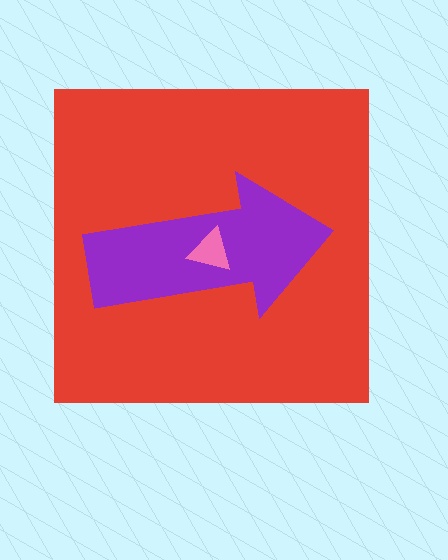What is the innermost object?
The pink triangle.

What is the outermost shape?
The red square.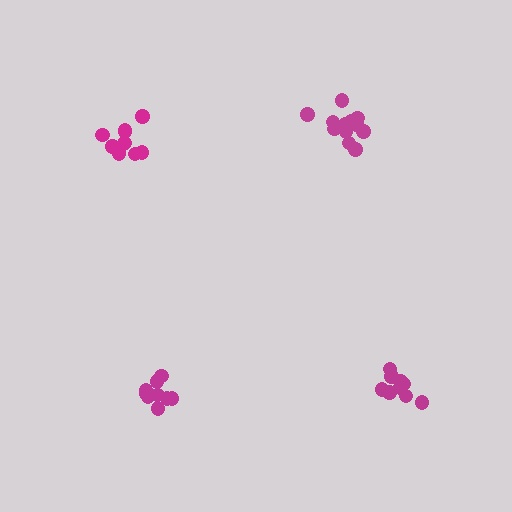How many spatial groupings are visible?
There are 4 spatial groupings.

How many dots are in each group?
Group 1: 10 dots, Group 2: 15 dots, Group 3: 9 dots, Group 4: 12 dots (46 total).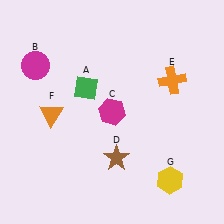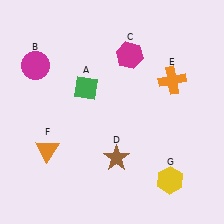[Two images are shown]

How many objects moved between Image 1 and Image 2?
2 objects moved between the two images.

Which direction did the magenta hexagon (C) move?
The magenta hexagon (C) moved up.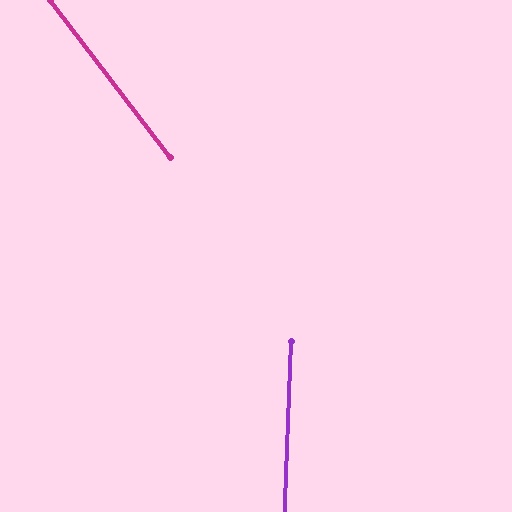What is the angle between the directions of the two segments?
Approximately 39 degrees.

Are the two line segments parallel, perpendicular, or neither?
Neither parallel nor perpendicular — they differ by about 39°.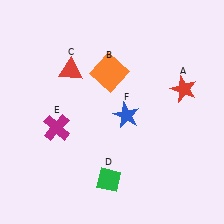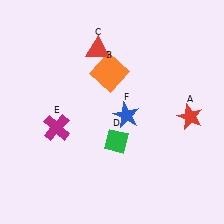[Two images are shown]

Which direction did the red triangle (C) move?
The red triangle (C) moved right.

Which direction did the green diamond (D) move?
The green diamond (D) moved up.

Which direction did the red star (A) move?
The red star (A) moved down.